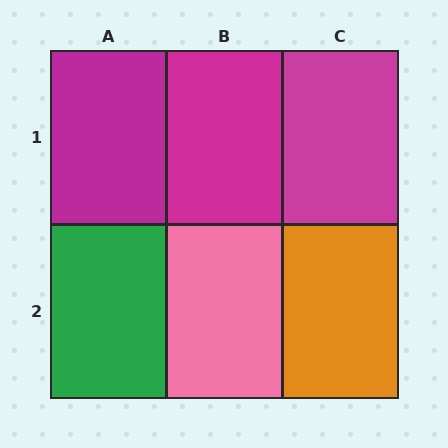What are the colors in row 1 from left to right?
Magenta, magenta, magenta.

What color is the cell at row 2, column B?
Pink.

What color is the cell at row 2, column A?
Green.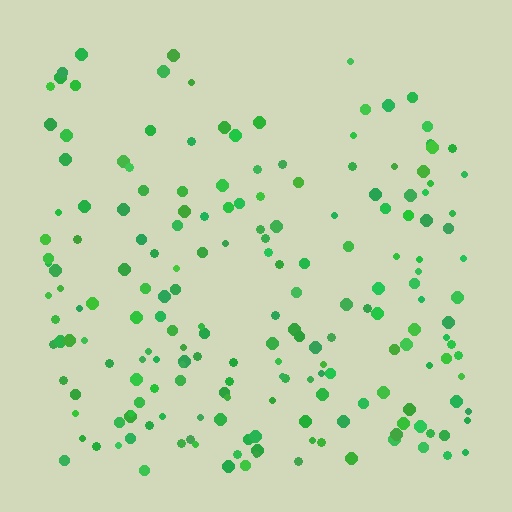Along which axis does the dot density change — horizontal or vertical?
Vertical.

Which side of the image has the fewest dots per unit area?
The top.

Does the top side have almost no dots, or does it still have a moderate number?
Still a moderate number, just noticeably fewer than the bottom.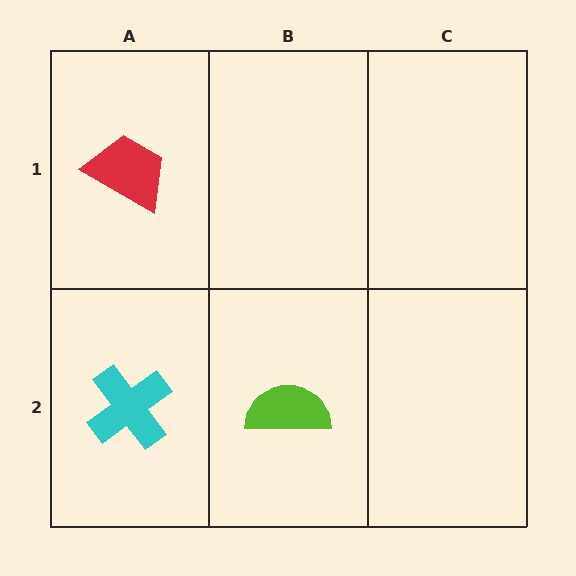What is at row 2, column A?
A cyan cross.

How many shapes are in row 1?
1 shape.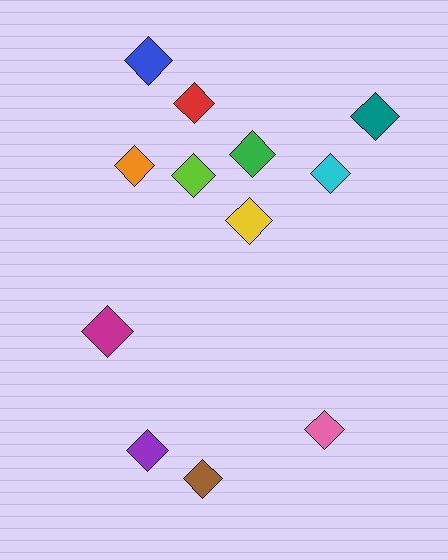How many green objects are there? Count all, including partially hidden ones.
There is 1 green object.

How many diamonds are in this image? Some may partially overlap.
There are 12 diamonds.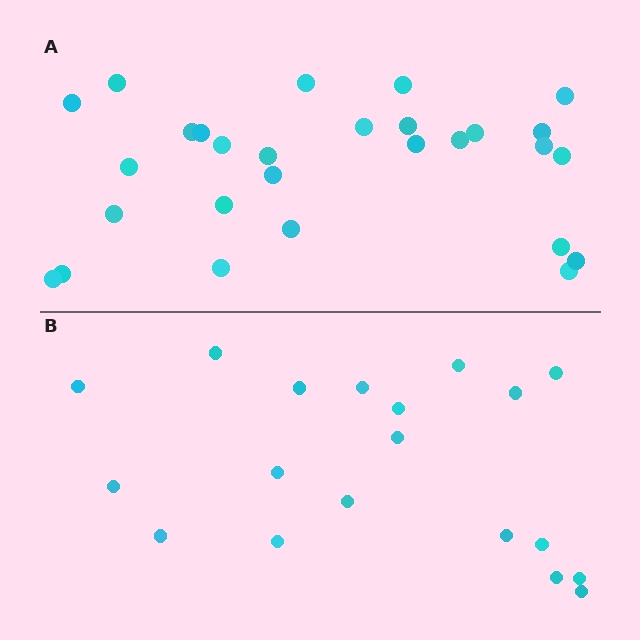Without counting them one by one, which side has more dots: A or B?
Region A (the top region) has more dots.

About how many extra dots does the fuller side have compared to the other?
Region A has roughly 8 or so more dots than region B.